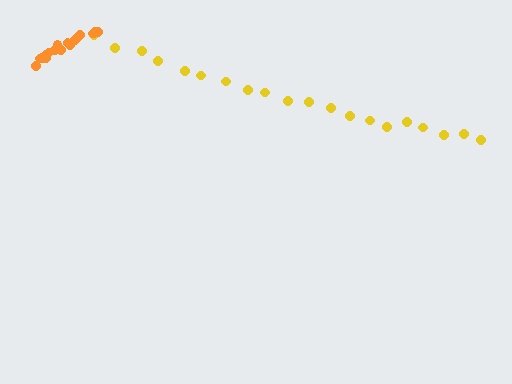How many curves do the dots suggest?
There are 2 distinct paths.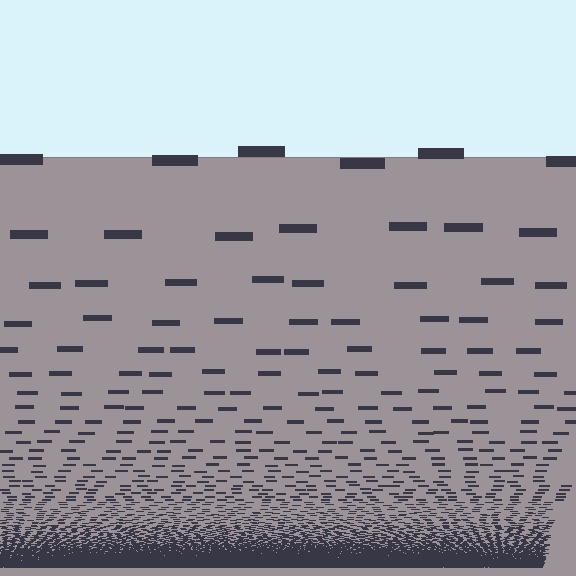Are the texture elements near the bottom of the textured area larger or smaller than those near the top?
Smaller. The gradient is inverted — elements near the bottom are smaller and denser.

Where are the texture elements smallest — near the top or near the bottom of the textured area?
Near the bottom.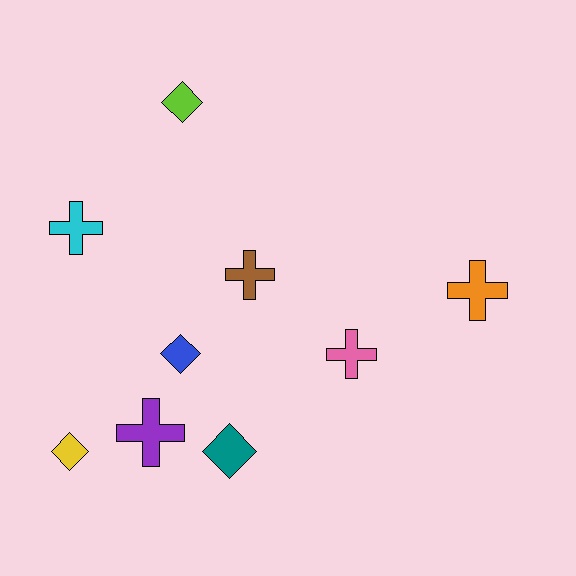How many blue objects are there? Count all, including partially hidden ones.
There is 1 blue object.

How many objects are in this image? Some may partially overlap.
There are 9 objects.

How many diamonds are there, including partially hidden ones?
There are 4 diamonds.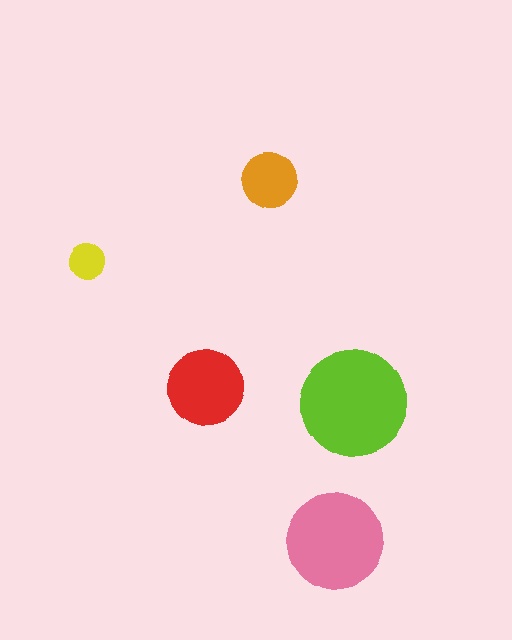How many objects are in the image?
There are 5 objects in the image.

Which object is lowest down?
The pink circle is bottommost.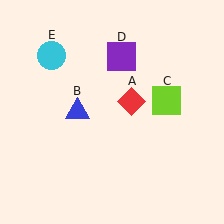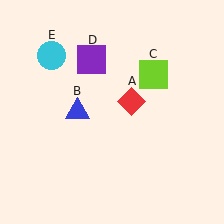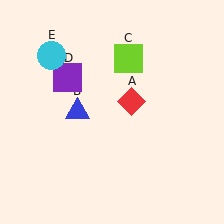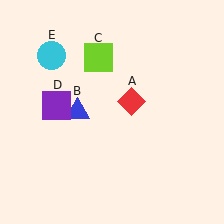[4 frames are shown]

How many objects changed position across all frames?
2 objects changed position: lime square (object C), purple square (object D).